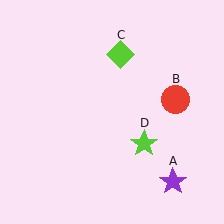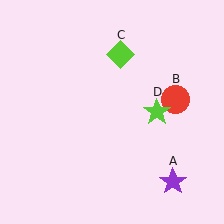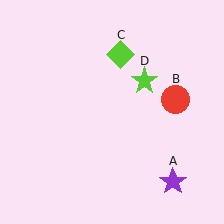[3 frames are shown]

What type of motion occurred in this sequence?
The lime star (object D) rotated counterclockwise around the center of the scene.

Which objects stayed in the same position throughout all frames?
Purple star (object A) and red circle (object B) and lime diamond (object C) remained stationary.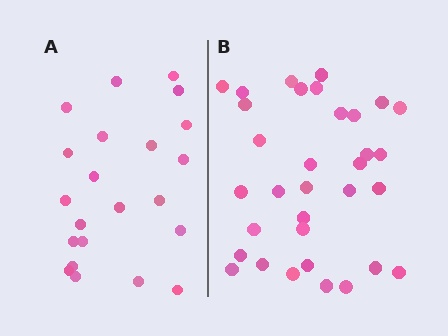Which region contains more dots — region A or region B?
Region B (the right region) has more dots.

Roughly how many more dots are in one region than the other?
Region B has roughly 12 or so more dots than region A.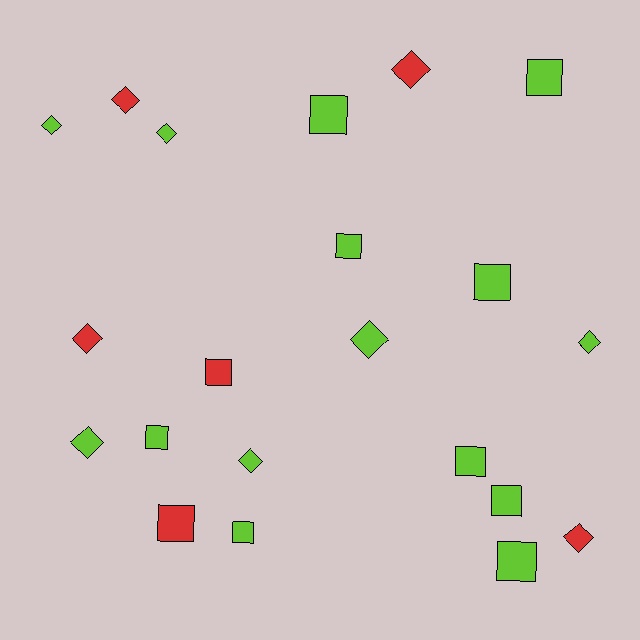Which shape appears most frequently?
Square, with 11 objects.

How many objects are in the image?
There are 21 objects.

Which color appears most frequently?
Lime, with 15 objects.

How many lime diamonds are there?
There are 6 lime diamonds.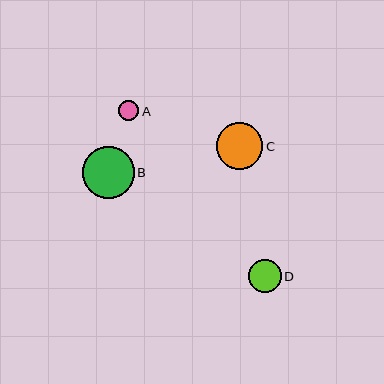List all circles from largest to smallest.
From largest to smallest: B, C, D, A.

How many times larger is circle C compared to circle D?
Circle C is approximately 1.4 times the size of circle D.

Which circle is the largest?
Circle B is the largest with a size of approximately 52 pixels.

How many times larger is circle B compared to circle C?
Circle B is approximately 1.1 times the size of circle C.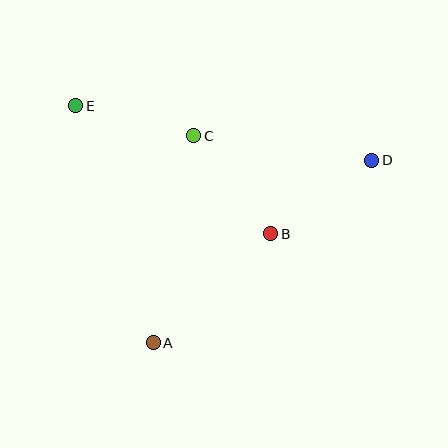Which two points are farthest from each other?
Points D and E are farthest from each other.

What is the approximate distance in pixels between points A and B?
The distance between A and B is approximately 160 pixels.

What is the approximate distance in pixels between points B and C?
The distance between B and C is approximately 124 pixels.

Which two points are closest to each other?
Points C and E are closest to each other.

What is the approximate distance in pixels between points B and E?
The distance between B and E is approximately 233 pixels.